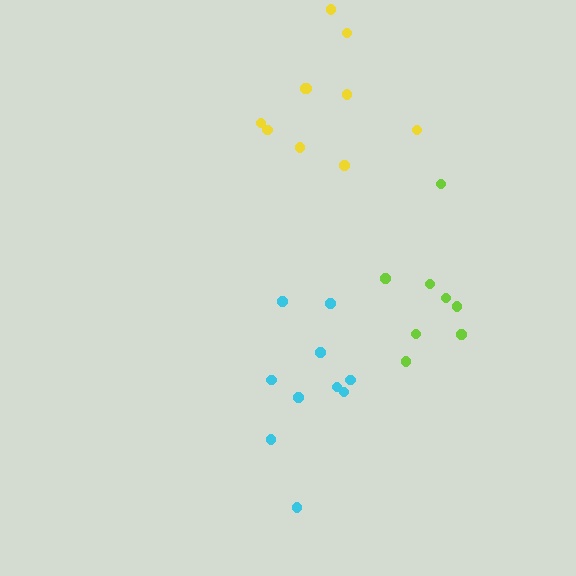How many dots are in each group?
Group 1: 10 dots, Group 2: 10 dots, Group 3: 8 dots (28 total).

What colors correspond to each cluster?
The clusters are colored: cyan, yellow, lime.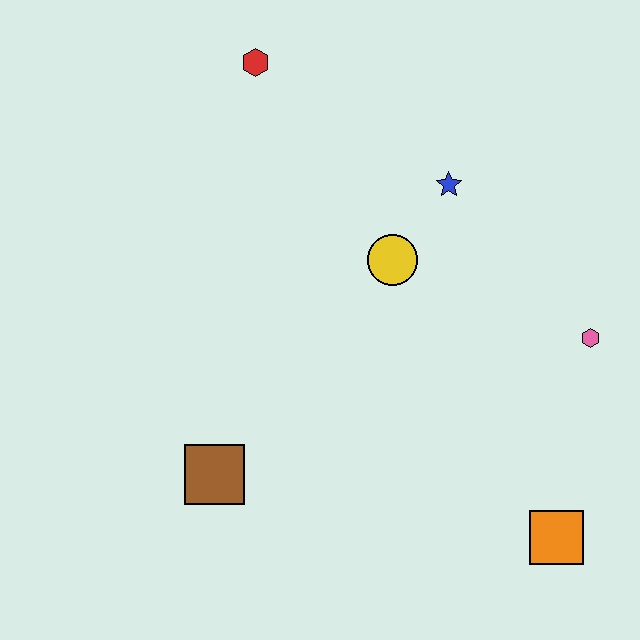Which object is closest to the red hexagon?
The blue star is closest to the red hexagon.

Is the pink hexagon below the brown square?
No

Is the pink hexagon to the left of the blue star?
No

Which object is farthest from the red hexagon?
The orange square is farthest from the red hexagon.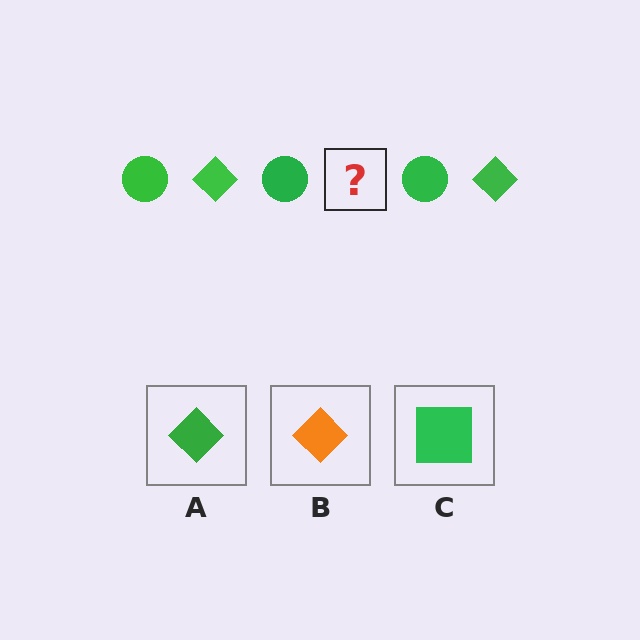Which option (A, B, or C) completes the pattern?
A.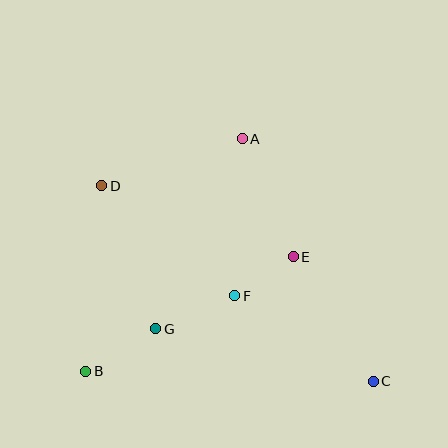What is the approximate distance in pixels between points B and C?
The distance between B and C is approximately 287 pixels.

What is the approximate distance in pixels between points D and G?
The distance between D and G is approximately 153 pixels.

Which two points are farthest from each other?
Points C and D are farthest from each other.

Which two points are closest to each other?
Points E and F are closest to each other.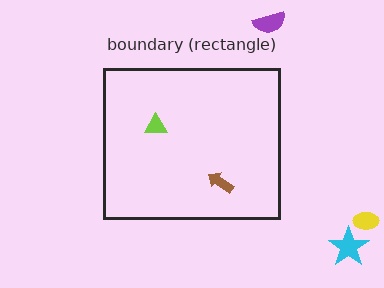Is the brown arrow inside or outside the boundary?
Inside.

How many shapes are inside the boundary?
2 inside, 3 outside.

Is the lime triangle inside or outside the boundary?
Inside.